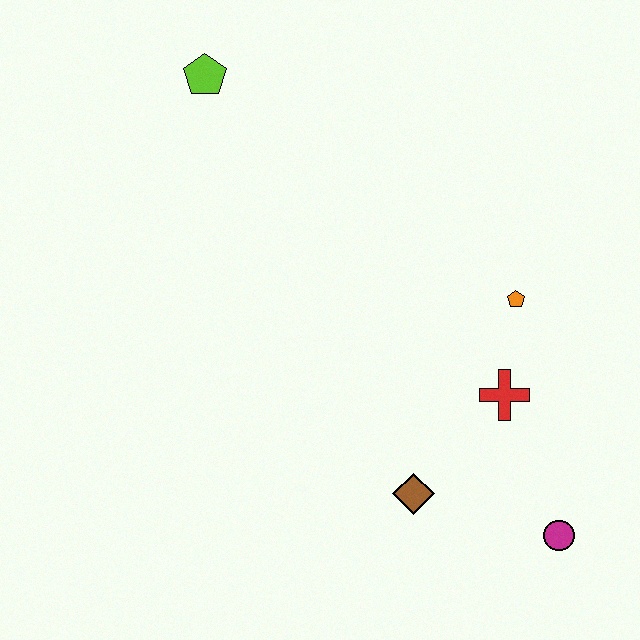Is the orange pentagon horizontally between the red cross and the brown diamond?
No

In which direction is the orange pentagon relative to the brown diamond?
The orange pentagon is above the brown diamond.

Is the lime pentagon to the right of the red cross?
No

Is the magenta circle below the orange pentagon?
Yes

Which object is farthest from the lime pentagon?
The magenta circle is farthest from the lime pentagon.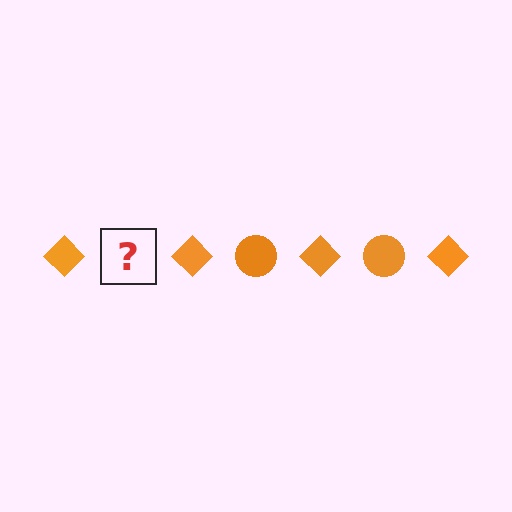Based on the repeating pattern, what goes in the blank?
The blank should be an orange circle.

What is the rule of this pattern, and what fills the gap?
The rule is that the pattern cycles through diamond, circle shapes in orange. The gap should be filled with an orange circle.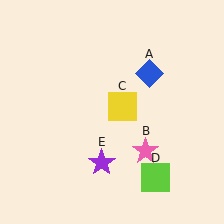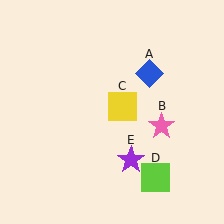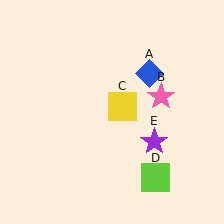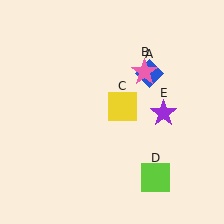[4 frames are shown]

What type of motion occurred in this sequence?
The pink star (object B), purple star (object E) rotated counterclockwise around the center of the scene.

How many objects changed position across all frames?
2 objects changed position: pink star (object B), purple star (object E).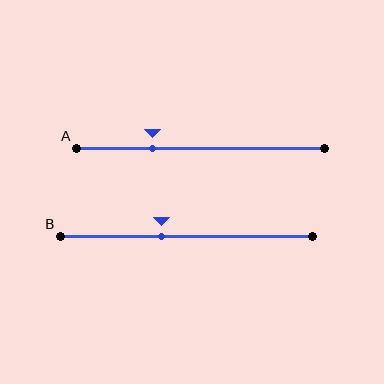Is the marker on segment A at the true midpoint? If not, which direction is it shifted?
No, the marker on segment A is shifted to the left by about 19% of the segment length.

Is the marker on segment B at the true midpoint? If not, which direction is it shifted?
No, the marker on segment B is shifted to the left by about 10% of the segment length.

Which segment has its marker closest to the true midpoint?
Segment B has its marker closest to the true midpoint.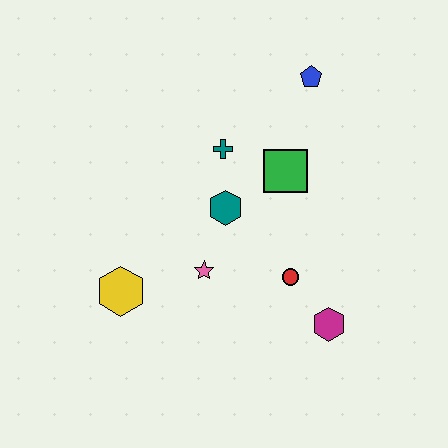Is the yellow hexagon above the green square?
No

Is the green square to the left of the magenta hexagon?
Yes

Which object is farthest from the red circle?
The blue pentagon is farthest from the red circle.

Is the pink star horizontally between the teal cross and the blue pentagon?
No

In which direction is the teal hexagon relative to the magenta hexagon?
The teal hexagon is above the magenta hexagon.